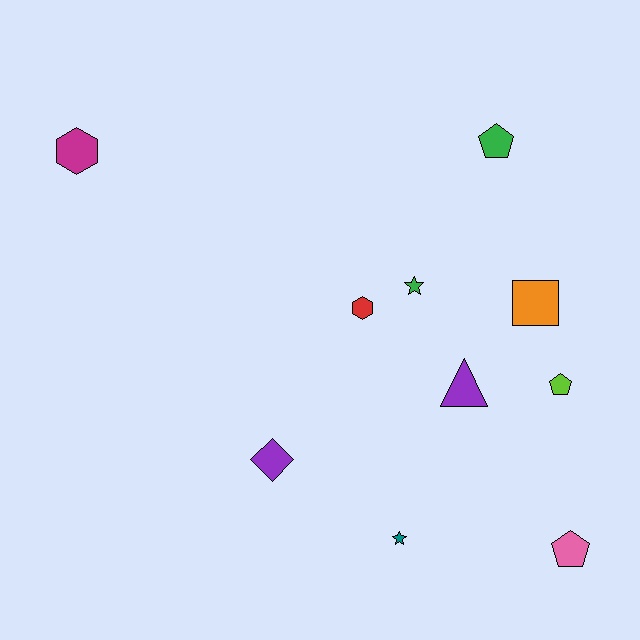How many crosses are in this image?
There are no crosses.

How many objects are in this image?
There are 10 objects.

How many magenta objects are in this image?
There is 1 magenta object.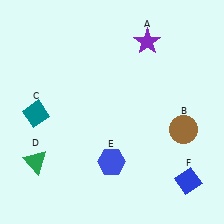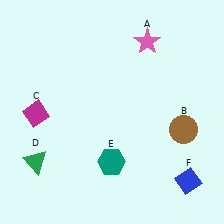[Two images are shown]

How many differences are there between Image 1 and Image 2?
There are 3 differences between the two images.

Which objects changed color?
A changed from purple to pink. C changed from teal to magenta. E changed from blue to teal.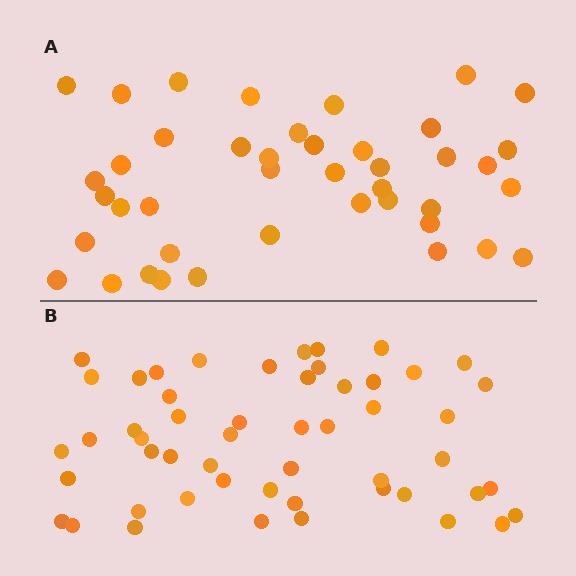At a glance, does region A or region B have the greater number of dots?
Region B (the bottom region) has more dots.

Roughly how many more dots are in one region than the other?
Region B has roughly 10 or so more dots than region A.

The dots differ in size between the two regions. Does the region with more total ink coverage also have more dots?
No. Region A has more total ink coverage because its dots are larger, but region B actually contains more individual dots. Total area can be misleading — the number of items is what matters here.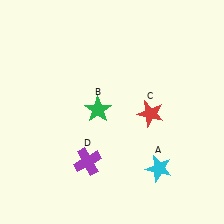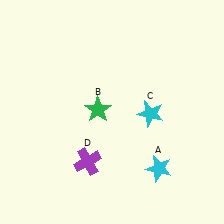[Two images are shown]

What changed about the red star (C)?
In Image 1, C is red. In Image 2, it changed to cyan.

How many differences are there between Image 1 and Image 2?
There is 1 difference between the two images.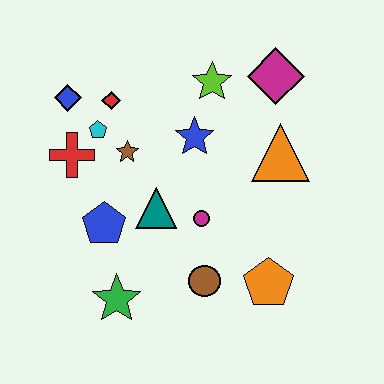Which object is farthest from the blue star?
The green star is farthest from the blue star.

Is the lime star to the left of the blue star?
No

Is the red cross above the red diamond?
No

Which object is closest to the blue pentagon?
The teal triangle is closest to the blue pentagon.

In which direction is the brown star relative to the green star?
The brown star is above the green star.